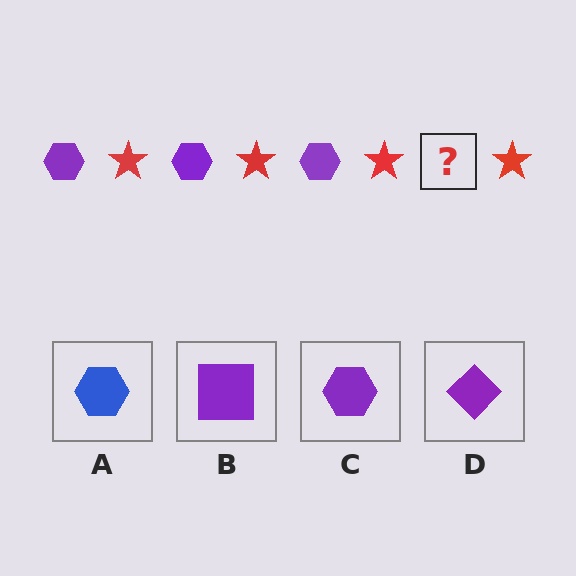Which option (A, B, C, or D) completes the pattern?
C.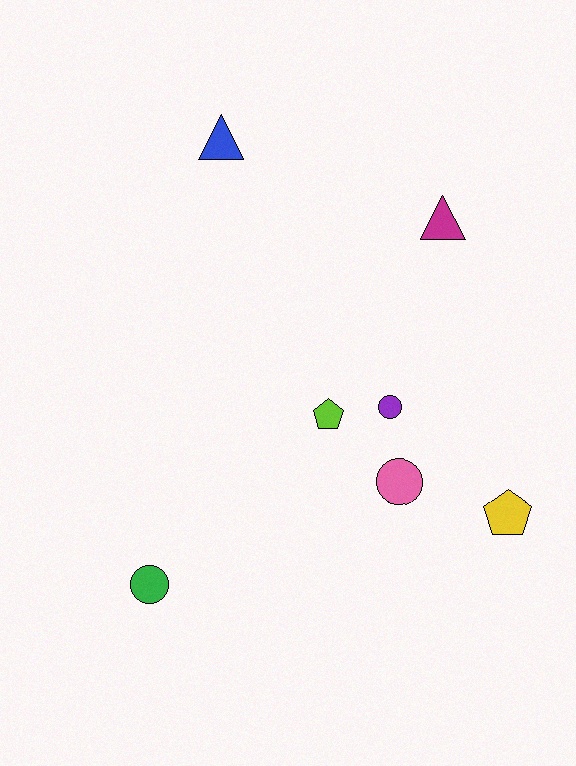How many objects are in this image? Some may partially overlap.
There are 7 objects.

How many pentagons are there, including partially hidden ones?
There are 2 pentagons.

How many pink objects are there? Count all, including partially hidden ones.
There is 1 pink object.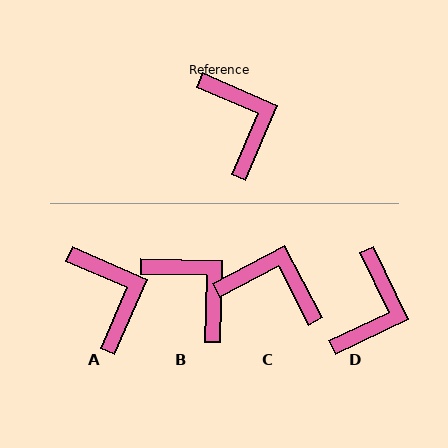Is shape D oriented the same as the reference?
No, it is off by about 41 degrees.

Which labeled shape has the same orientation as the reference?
A.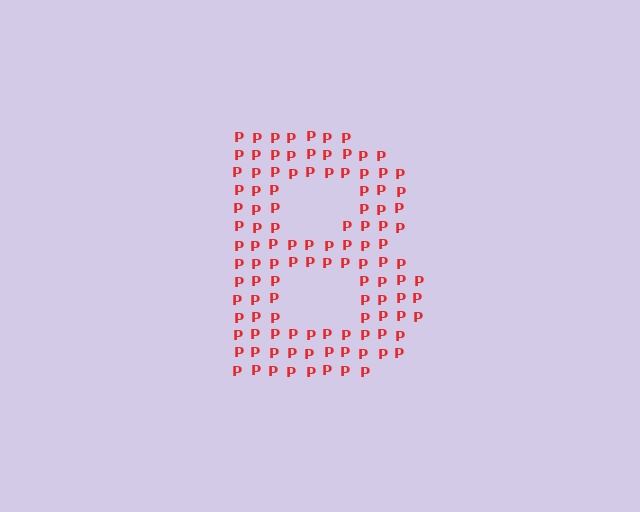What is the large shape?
The large shape is the letter B.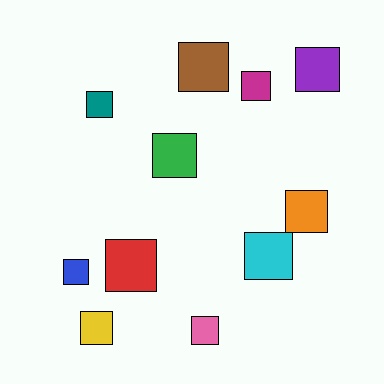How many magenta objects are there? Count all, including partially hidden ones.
There is 1 magenta object.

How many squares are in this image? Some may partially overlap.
There are 11 squares.